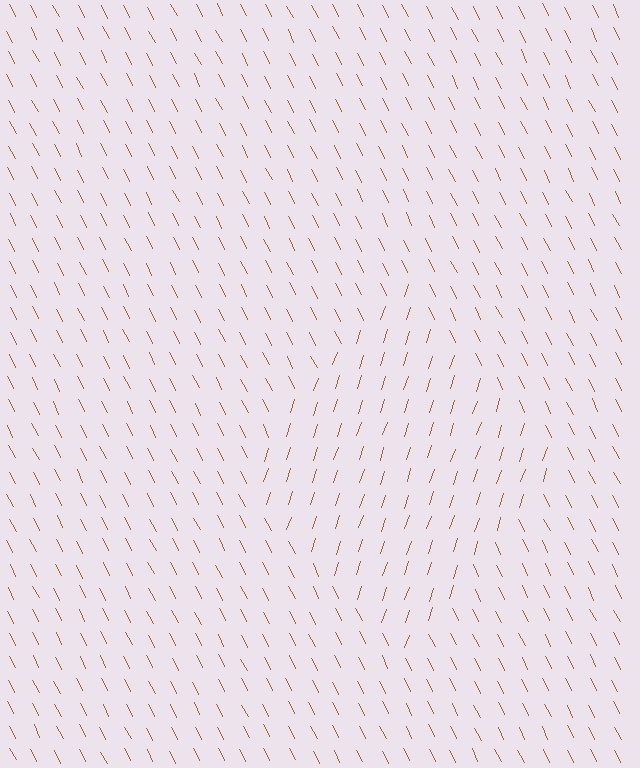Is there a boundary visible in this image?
Yes, there is a texture boundary formed by a change in line orientation.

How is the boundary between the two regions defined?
The boundary is defined purely by a change in line orientation (approximately 45 degrees difference). All lines are the same color and thickness.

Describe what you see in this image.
The image is filled with small brown line segments. A diamond region in the image has lines oriented differently from the surrounding lines, creating a visible texture boundary.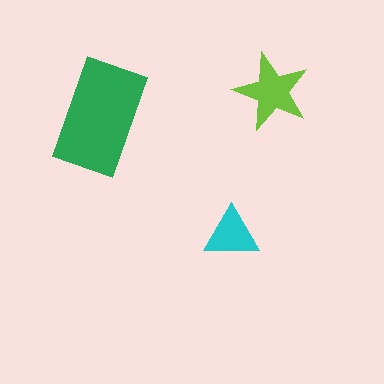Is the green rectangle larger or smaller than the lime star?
Larger.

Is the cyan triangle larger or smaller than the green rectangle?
Smaller.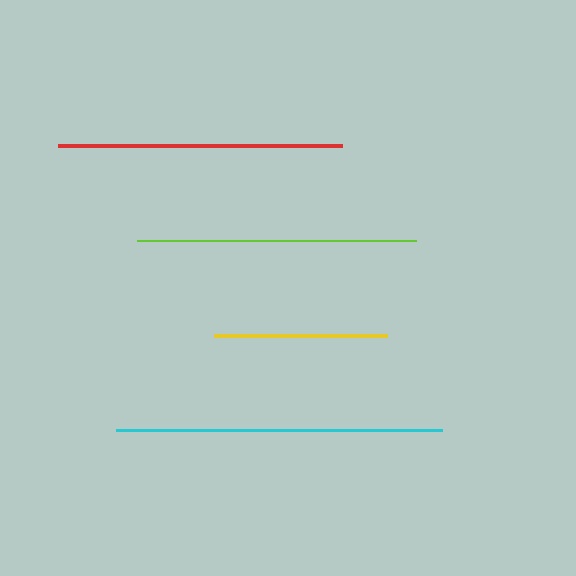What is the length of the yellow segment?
The yellow segment is approximately 173 pixels long.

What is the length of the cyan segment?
The cyan segment is approximately 325 pixels long.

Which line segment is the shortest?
The yellow line is the shortest at approximately 173 pixels.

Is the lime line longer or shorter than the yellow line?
The lime line is longer than the yellow line.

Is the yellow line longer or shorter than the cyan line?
The cyan line is longer than the yellow line.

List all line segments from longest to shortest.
From longest to shortest: cyan, red, lime, yellow.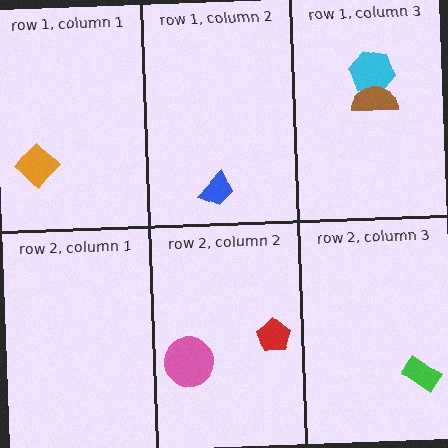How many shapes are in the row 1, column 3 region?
2.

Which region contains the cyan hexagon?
The row 1, column 3 region.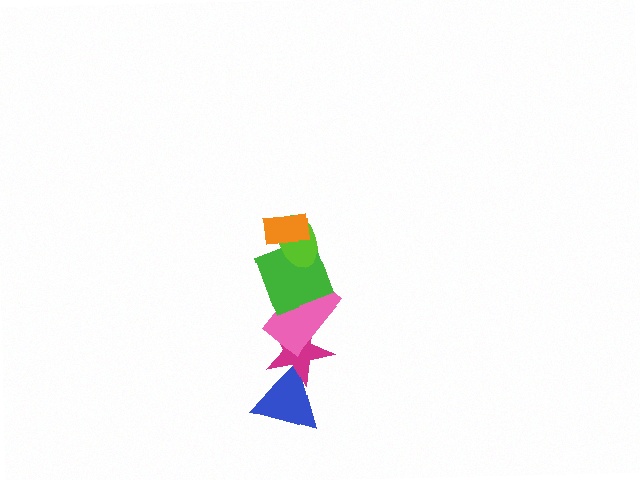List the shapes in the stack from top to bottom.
From top to bottom: the orange rectangle, the lime ellipse, the green square, the pink rectangle, the magenta star, the blue triangle.